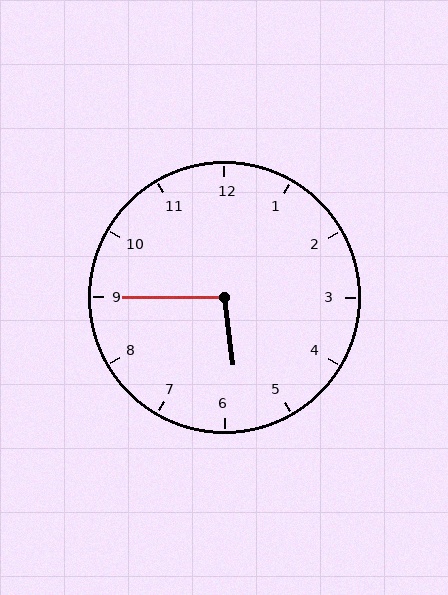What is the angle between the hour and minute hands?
Approximately 98 degrees.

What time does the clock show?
5:45.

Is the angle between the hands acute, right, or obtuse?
It is obtuse.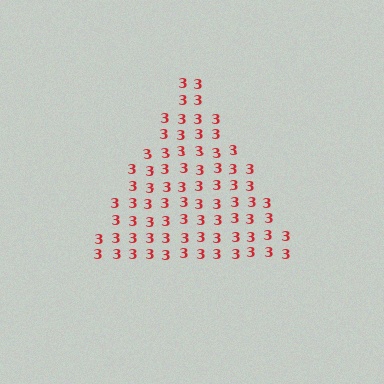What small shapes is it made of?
It is made of small digit 3's.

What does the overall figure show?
The overall figure shows a triangle.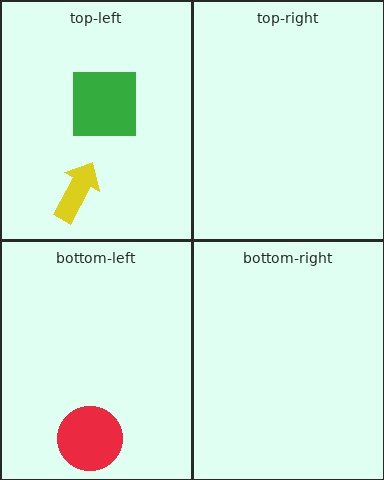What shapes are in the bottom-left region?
The red circle.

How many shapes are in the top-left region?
2.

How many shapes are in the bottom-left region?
1.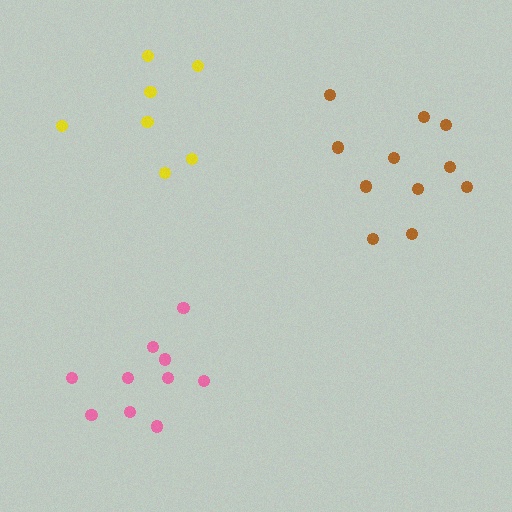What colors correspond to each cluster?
The clusters are colored: pink, yellow, brown.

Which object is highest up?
The yellow cluster is topmost.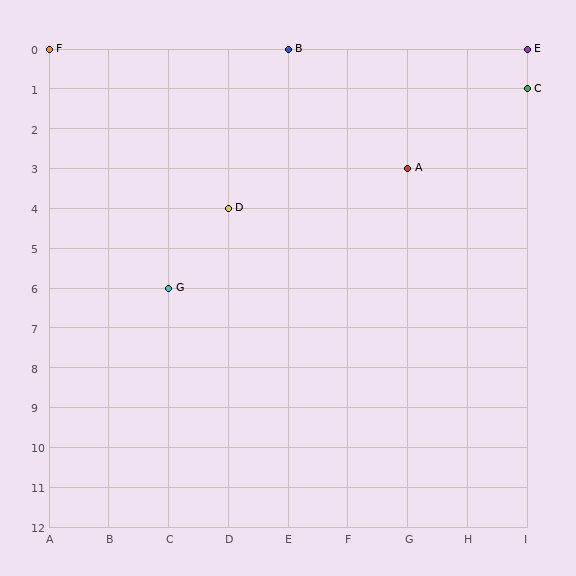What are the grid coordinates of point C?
Point C is at grid coordinates (I, 1).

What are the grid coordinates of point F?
Point F is at grid coordinates (A, 0).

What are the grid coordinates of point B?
Point B is at grid coordinates (E, 0).